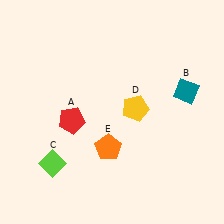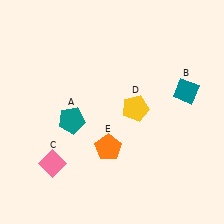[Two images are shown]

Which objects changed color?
A changed from red to teal. C changed from lime to pink.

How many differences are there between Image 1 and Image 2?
There are 2 differences between the two images.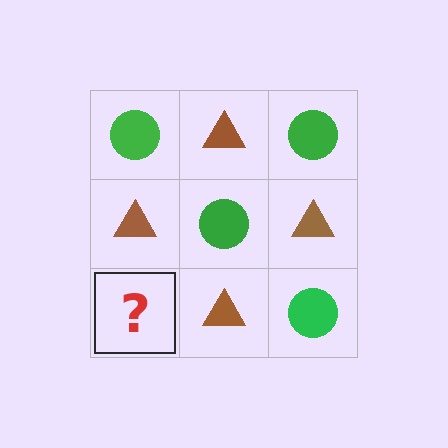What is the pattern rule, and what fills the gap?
The rule is that it alternates green circle and brown triangle in a checkerboard pattern. The gap should be filled with a green circle.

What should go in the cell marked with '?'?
The missing cell should contain a green circle.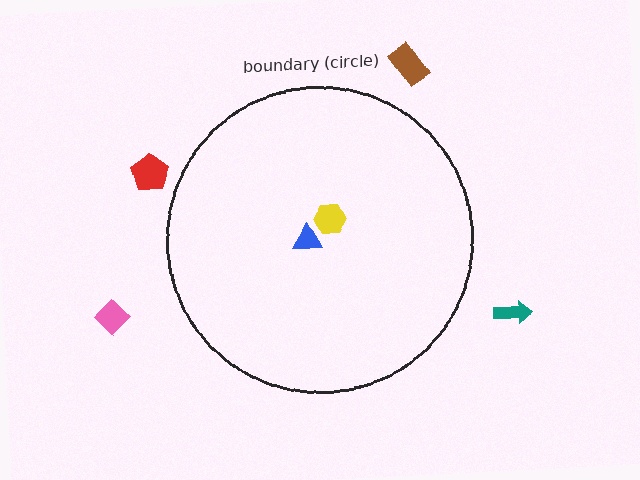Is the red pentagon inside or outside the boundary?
Outside.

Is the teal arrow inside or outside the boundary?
Outside.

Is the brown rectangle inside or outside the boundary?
Outside.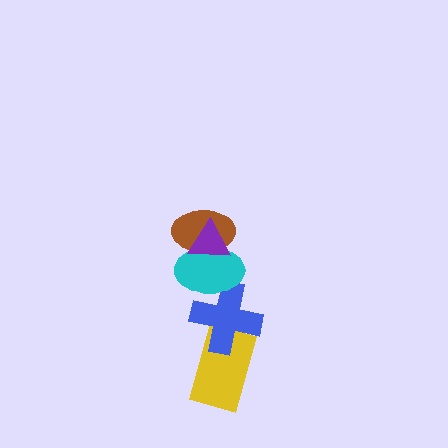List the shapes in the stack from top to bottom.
From top to bottom: the purple triangle, the brown ellipse, the cyan ellipse, the blue cross, the yellow rectangle.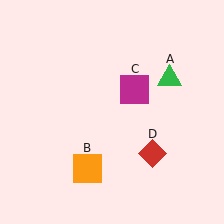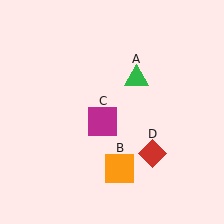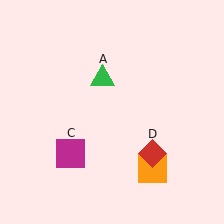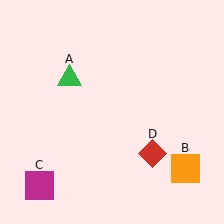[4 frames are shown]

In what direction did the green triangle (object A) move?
The green triangle (object A) moved left.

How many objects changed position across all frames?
3 objects changed position: green triangle (object A), orange square (object B), magenta square (object C).